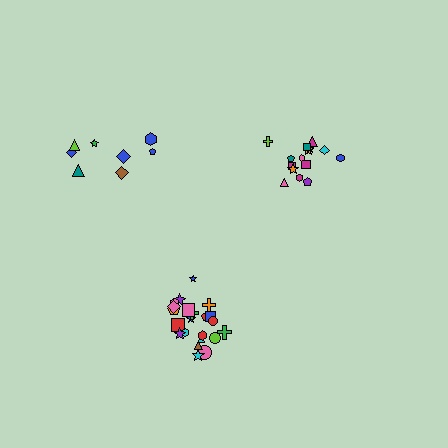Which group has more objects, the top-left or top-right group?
The top-right group.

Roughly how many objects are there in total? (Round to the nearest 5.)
Roughly 45 objects in total.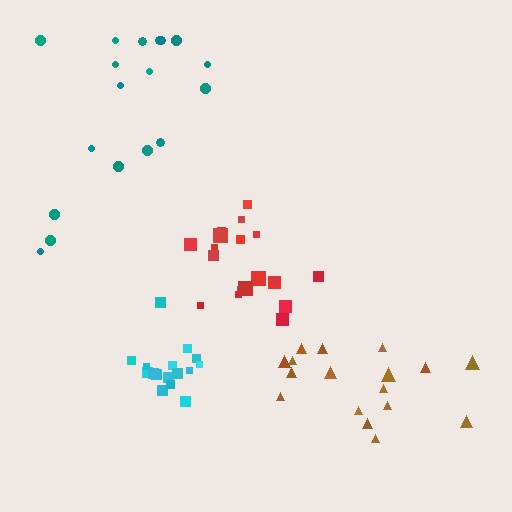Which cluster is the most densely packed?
Cyan.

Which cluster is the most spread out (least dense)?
Teal.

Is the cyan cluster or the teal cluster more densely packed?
Cyan.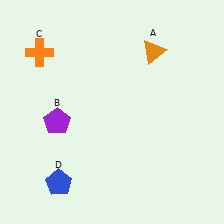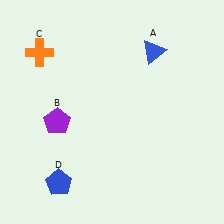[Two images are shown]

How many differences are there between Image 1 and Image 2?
There is 1 difference between the two images.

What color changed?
The triangle (A) changed from orange in Image 1 to blue in Image 2.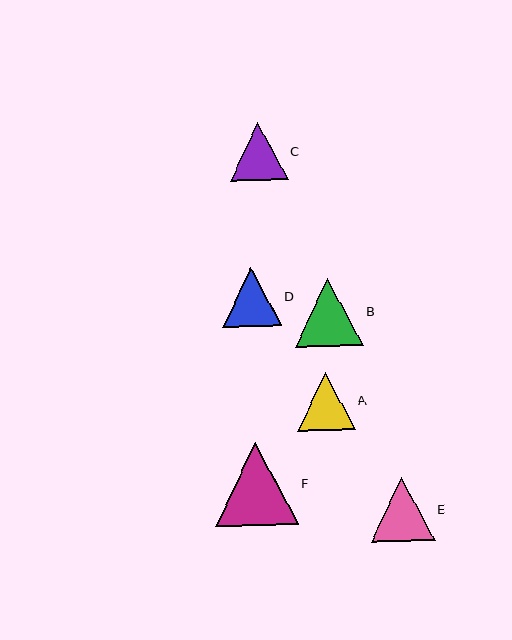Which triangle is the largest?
Triangle F is the largest with a size of approximately 83 pixels.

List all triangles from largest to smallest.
From largest to smallest: F, B, E, D, A, C.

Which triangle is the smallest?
Triangle C is the smallest with a size of approximately 58 pixels.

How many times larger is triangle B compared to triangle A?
Triangle B is approximately 1.2 times the size of triangle A.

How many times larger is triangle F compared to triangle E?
Triangle F is approximately 1.3 times the size of triangle E.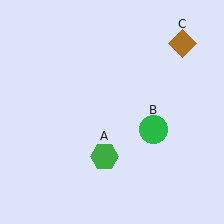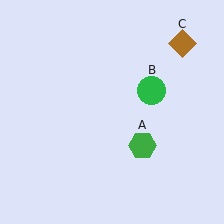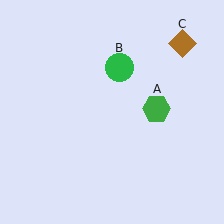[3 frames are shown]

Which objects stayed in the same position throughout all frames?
Brown diamond (object C) remained stationary.